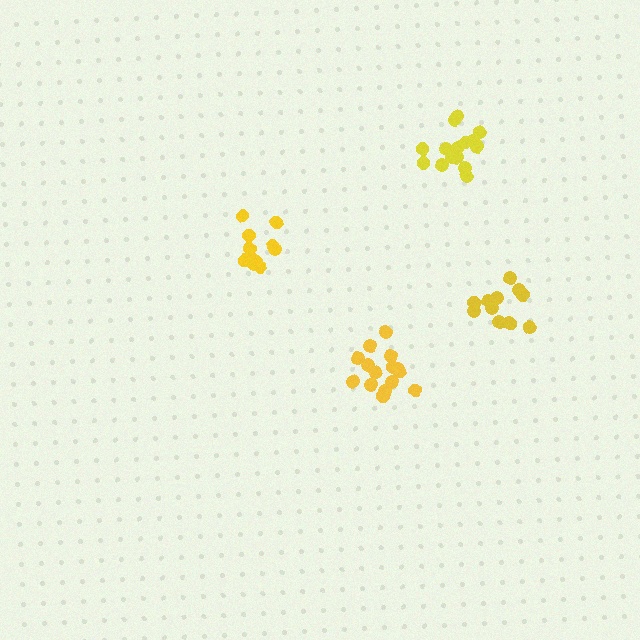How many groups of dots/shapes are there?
There are 4 groups.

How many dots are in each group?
Group 1: 12 dots, Group 2: 11 dots, Group 3: 15 dots, Group 4: 15 dots (53 total).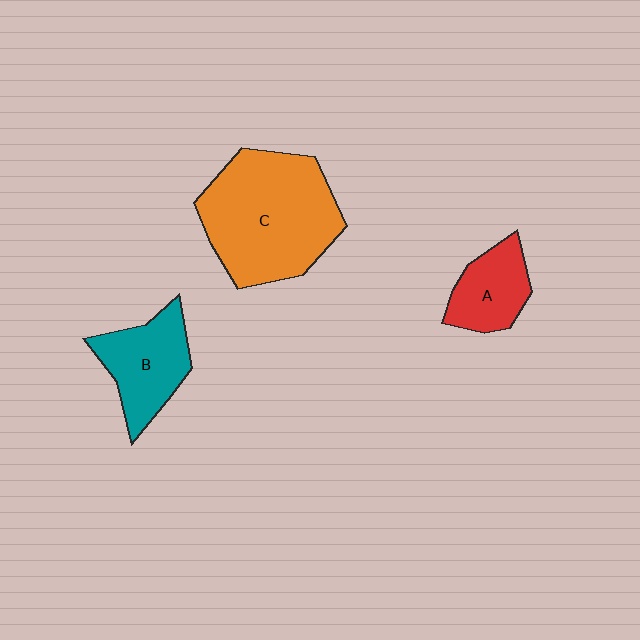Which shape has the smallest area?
Shape A (red).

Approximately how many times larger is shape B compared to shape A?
Approximately 1.3 times.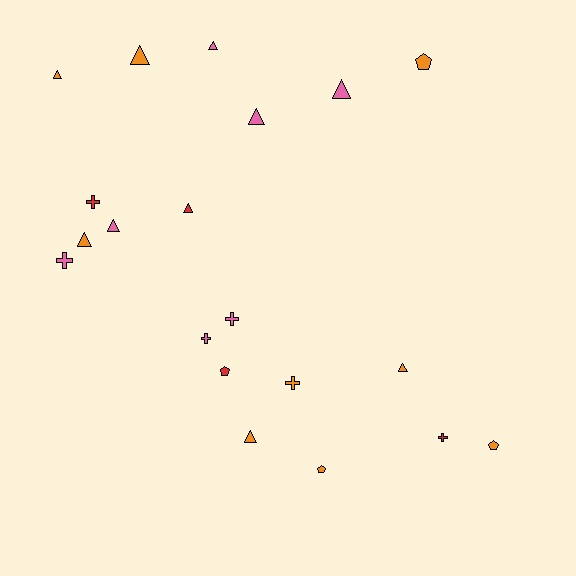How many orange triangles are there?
There are 5 orange triangles.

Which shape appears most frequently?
Triangle, with 10 objects.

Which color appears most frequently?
Orange, with 9 objects.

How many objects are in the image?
There are 20 objects.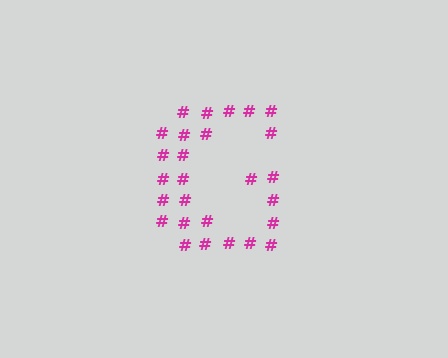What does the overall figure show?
The overall figure shows the letter G.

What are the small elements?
The small elements are hash symbols.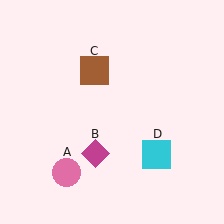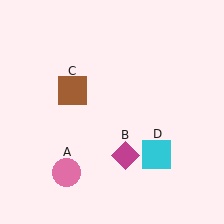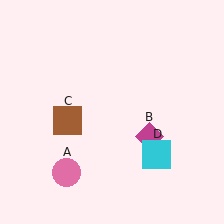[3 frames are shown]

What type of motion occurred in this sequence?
The magenta diamond (object B), brown square (object C) rotated counterclockwise around the center of the scene.